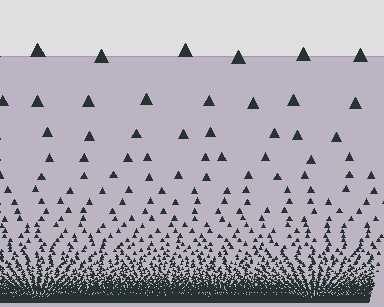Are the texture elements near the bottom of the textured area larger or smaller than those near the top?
Smaller. The gradient is inverted — elements near the bottom are smaller and denser.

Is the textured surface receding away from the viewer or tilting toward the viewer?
The surface appears to tilt toward the viewer. Texture elements get larger and sparser toward the top.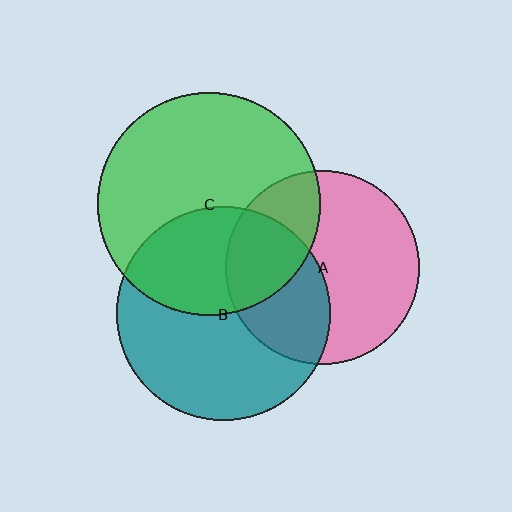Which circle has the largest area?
Circle C (green).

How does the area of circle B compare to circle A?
Approximately 1.2 times.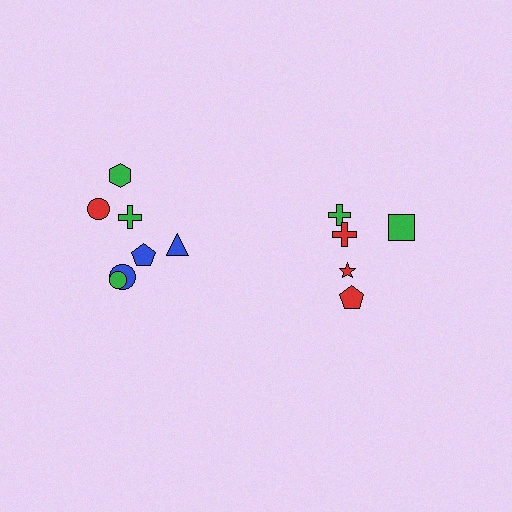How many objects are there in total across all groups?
There are 12 objects.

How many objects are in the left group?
There are 7 objects.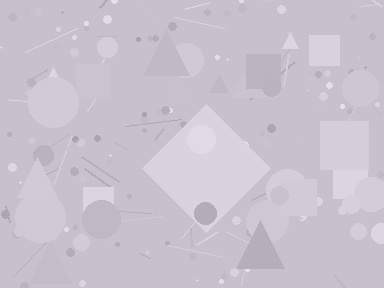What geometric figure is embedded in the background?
A diamond is embedded in the background.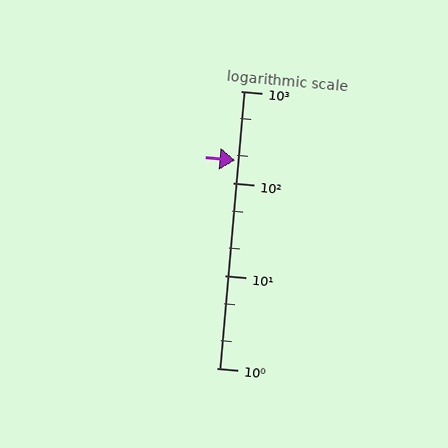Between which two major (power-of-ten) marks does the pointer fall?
The pointer is between 100 and 1000.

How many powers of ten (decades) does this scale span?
The scale spans 3 decades, from 1 to 1000.